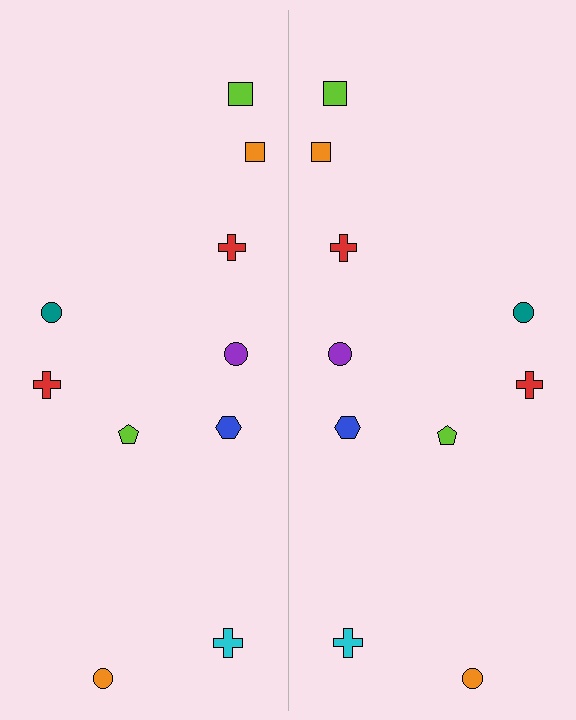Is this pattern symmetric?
Yes, this pattern has bilateral (reflection) symmetry.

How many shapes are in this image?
There are 20 shapes in this image.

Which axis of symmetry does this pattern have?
The pattern has a vertical axis of symmetry running through the center of the image.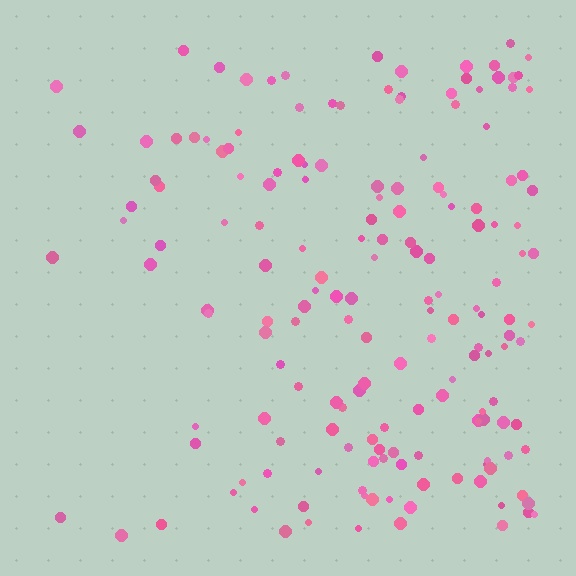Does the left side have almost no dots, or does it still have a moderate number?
Still a moderate number, just noticeably fewer than the right.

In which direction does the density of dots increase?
From left to right, with the right side densest.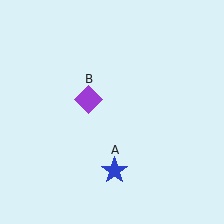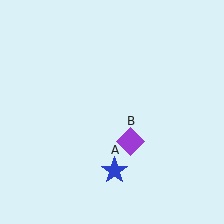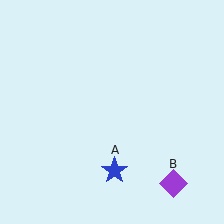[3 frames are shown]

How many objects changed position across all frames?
1 object changed position: purple diamond (object B).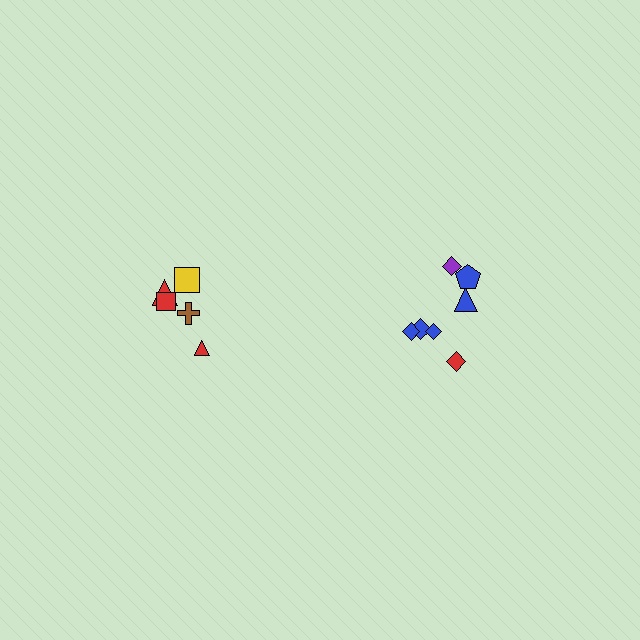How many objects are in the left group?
There are 5 objects.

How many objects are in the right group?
There are 7 objects.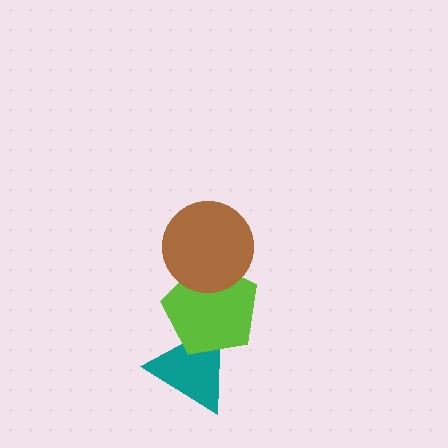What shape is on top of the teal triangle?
The lime pentagon is on top of the teal triangle.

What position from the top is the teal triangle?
The teal triangle is 3rd from the top.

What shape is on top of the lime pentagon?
The brown circle is on top of the lime pentagon.